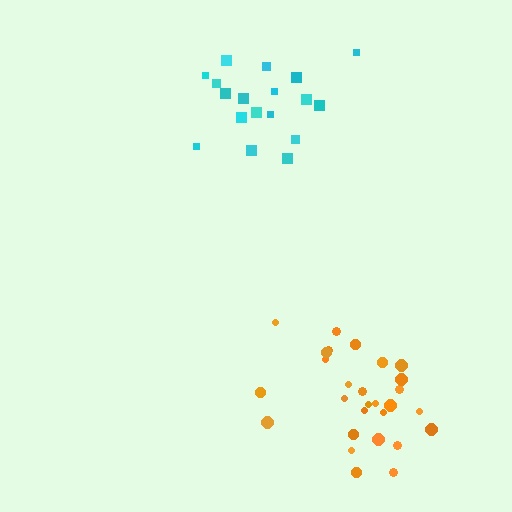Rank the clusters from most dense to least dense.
orange, cyan.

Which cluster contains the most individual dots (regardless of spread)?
Orange (28).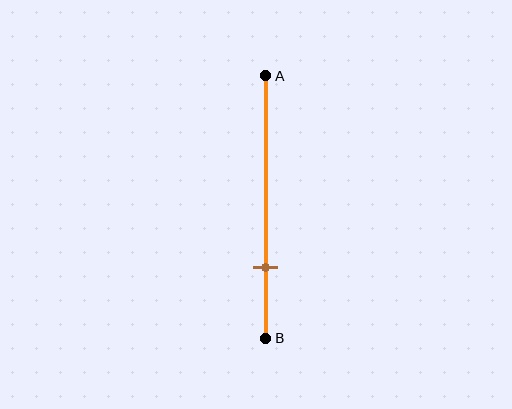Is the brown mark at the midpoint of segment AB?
No, the mark is at about 75% from A, not at the 50% midpoint.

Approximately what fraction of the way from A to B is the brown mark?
The brown mark is approximately 75% of the way from A to B.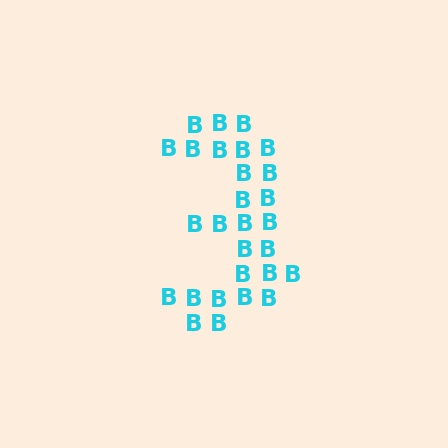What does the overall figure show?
The overall figure shows the digit 3.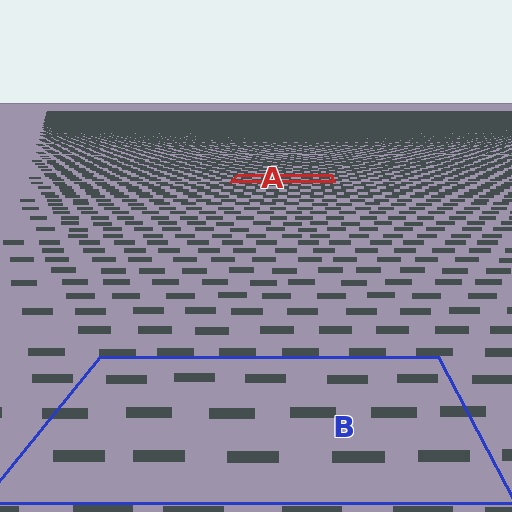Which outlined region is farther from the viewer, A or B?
Region A is farther from the viewer — the texture elements inside it appear smaller and more densely packed.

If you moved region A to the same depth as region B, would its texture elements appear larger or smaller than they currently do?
They would appear larger. At a closer depth, the same texture elements are projected at a bigger on-screen size.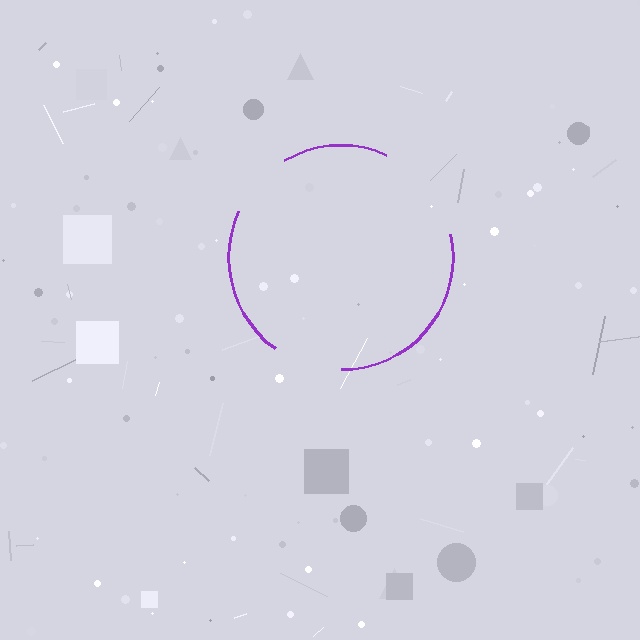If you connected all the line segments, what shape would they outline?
They would outline a circle.